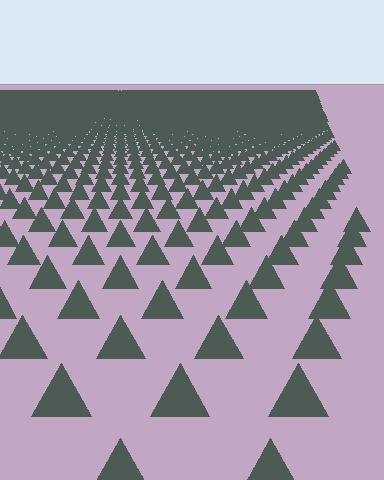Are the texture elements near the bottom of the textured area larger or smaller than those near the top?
Larger. Near the bottom, elements are closer to the viewer and appear at a bigger on-screen size.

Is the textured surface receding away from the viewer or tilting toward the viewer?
The surface is receding away from the viewer. Texture elements get smaller and denser toward the top.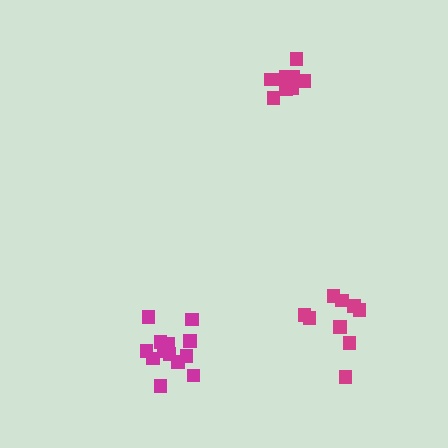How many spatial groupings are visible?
There are 3 spatial groupings.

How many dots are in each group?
Group 1: 13 dots, Group 2: 9 dots, Group 3: 10 dots (32 total).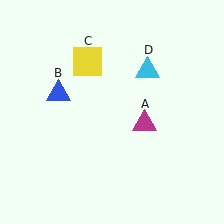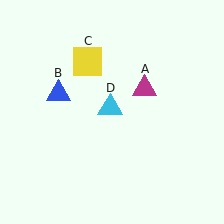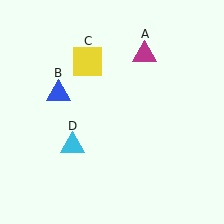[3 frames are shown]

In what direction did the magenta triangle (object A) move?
The magenta triangle (object A) moved up.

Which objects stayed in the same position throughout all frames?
Blue triangle (object B) and yellow square (object C) remained stationary.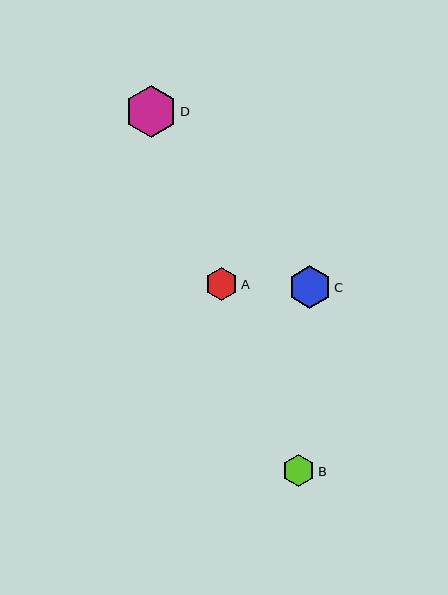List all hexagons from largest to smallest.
From largest to smallest: D, C, A, B.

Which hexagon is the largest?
Hexagon D is the largest with a size of approximately 52 pixels.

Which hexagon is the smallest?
Hexagon B is the smallest with a size of approximately 33 pixels.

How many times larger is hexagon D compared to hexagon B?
Hexagon D is approximately 1.6 times the size of hexagon B.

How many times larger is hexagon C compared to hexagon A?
Hexagon C is approximately 1.3 times the size of hexagon A.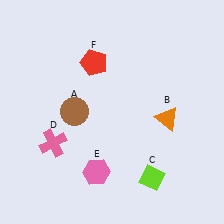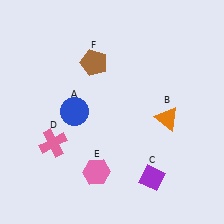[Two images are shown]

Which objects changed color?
A changed from brown to blue. C changed from lime to purple. F changed from red to brown.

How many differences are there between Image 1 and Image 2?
There are 3 differences between the two images.